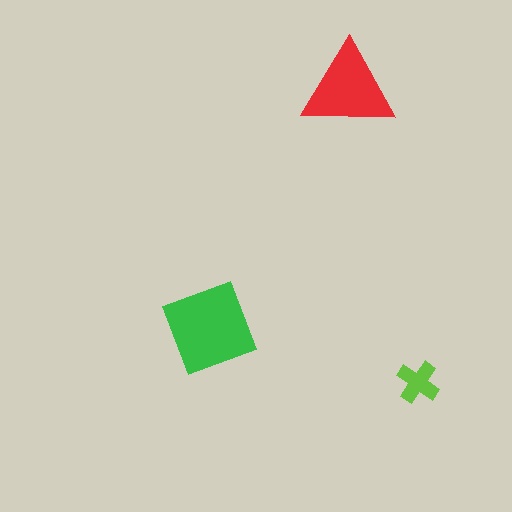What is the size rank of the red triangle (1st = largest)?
2nd.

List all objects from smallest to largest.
The lime cross, the red triangle, the green square.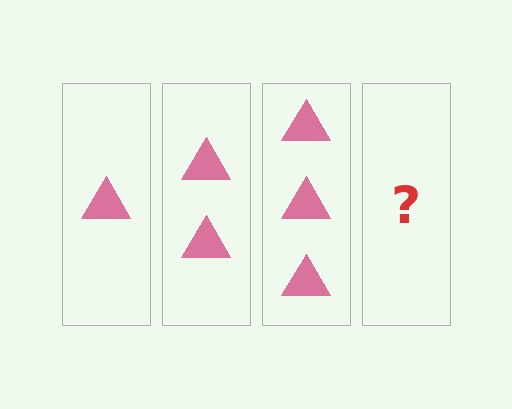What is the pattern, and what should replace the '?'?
The pattern is that each step adds one more triangle. The '?' should be 4 triangles.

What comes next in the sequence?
The next element should be 4 triangles.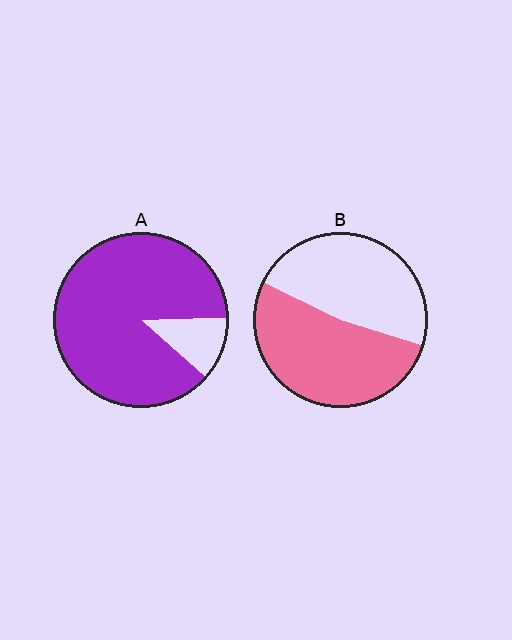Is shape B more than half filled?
Roughly half.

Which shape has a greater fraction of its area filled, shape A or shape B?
Shape A.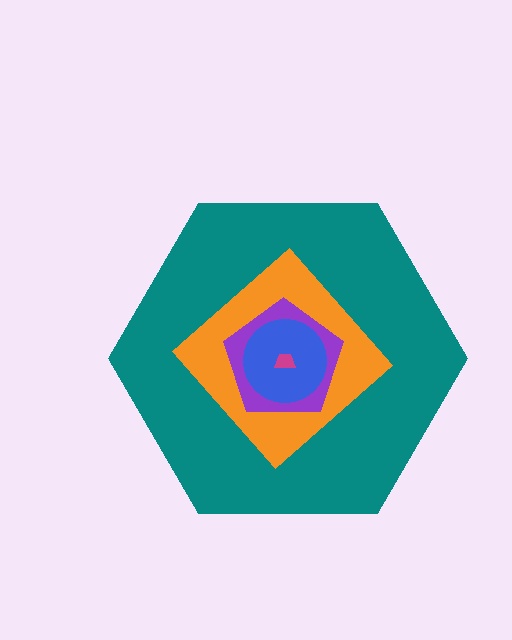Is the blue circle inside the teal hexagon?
Yes.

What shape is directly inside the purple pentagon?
The blue circle.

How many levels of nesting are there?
5.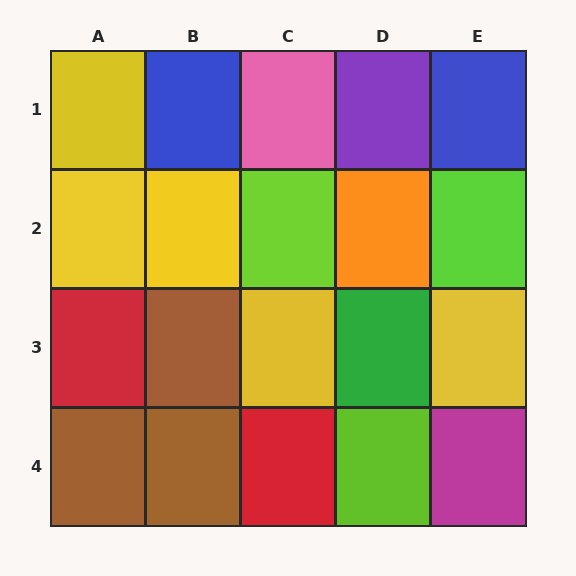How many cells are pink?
1 cell is pink.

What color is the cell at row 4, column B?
Brown.